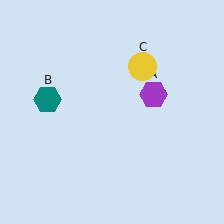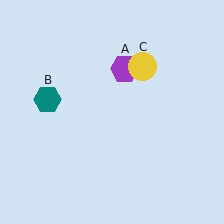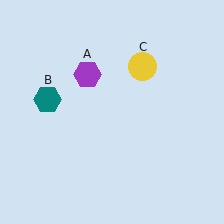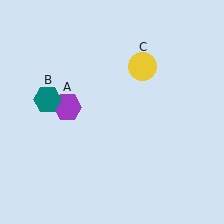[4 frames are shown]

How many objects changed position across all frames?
1 object changed position: purple hexagon (object A).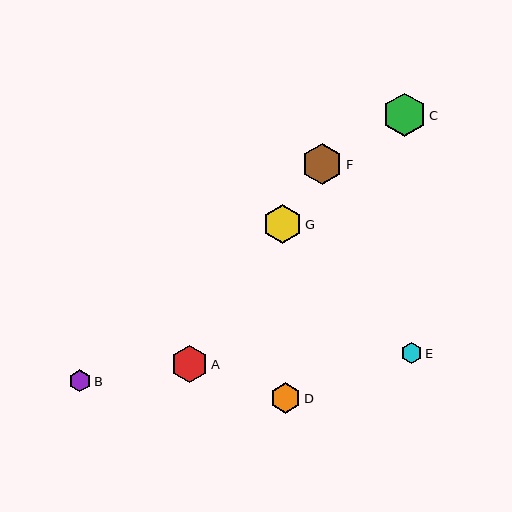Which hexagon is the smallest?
Hexagon E is the smallest with a size of approximately 21 pixels.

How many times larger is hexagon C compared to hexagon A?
Hexagon C is approximately 1.2 times the size of hexagon A.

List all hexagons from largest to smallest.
From largest to smallest: C, F, G, A, D, B, E.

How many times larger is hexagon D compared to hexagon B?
Hexagon D is approximately 1.4 times the size of hexagon B.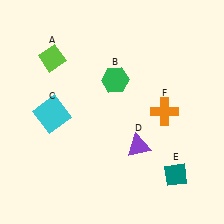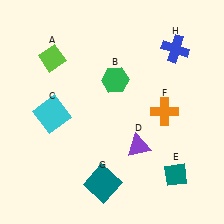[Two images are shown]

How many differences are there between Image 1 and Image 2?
There are 2 differences between the two images.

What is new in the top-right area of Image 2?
A blue cross (H) was added in the top-right area of Image 2.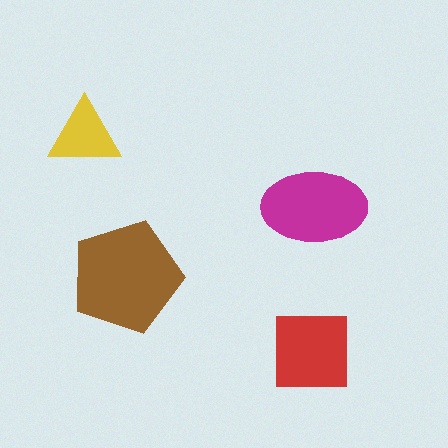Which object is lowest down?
The red square is bottommost.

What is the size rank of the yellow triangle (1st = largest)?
4th.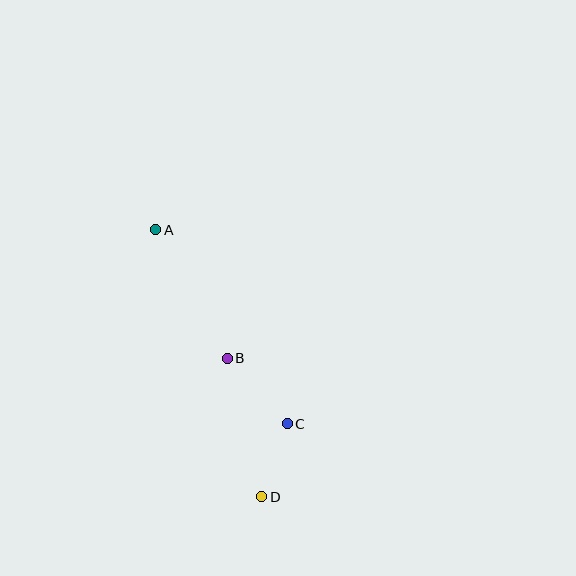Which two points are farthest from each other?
Points A and D are farthest from each other.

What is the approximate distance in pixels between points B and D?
The distance between B and D is approximately 143 pixels.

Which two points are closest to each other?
Points C and D are closest to each other.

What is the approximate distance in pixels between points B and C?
The distance between B and C is approximately 88 pixels.